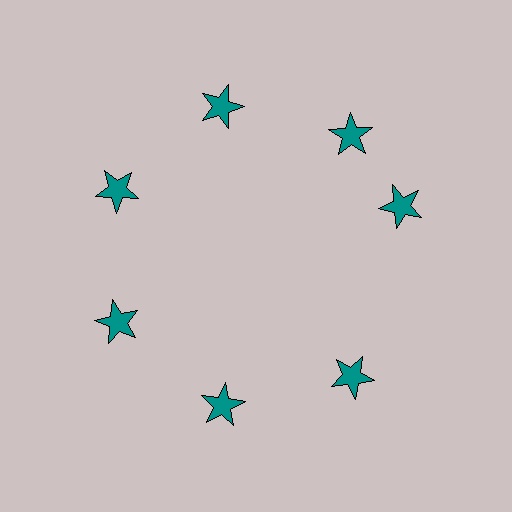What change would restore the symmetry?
The symmetry would be restored by rotating it back into even spacing with its neighbors so that all 7 stars sit at equal angles and equal distance from the center.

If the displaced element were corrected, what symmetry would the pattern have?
It would have 7-fold rotational symmetry — the pattern would map onto itself every 51 degrees.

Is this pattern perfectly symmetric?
No. The 7 teal stars are arranged in a ring, but one element near the 3 o'clock position is rotated out of alignment along the ring, breaking the 7-fold rotational symmetry.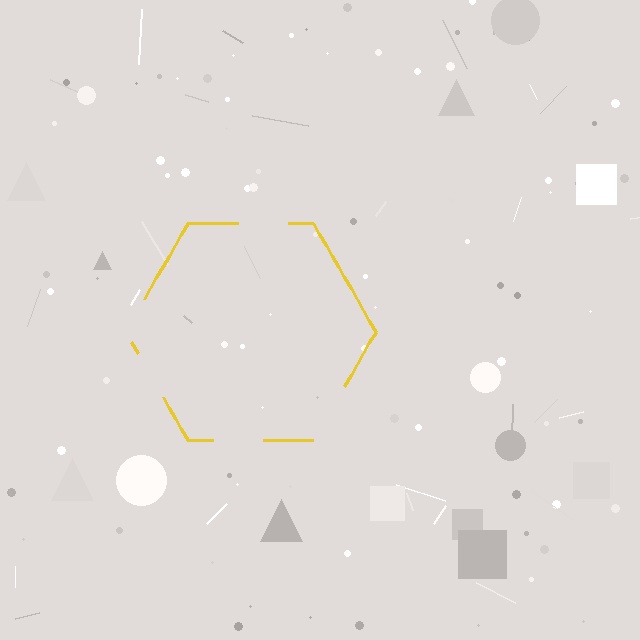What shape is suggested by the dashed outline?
The dashed outline suggests a hexagon.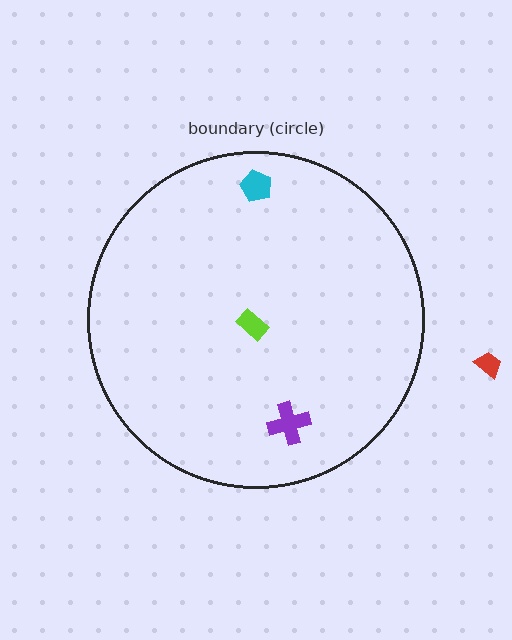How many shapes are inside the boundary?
3 inside, 1 outside.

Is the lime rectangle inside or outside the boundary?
Inside.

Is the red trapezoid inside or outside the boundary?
Outside.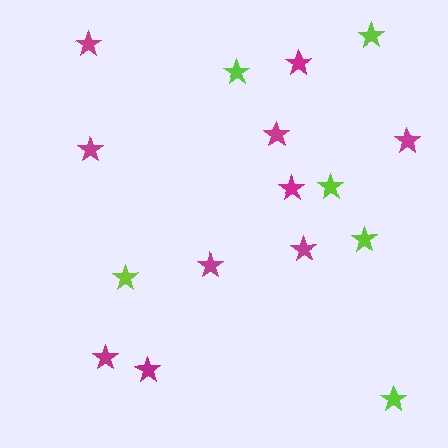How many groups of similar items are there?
There are 2 groups: one group of magenta stars (10) and one group of lime stars (6).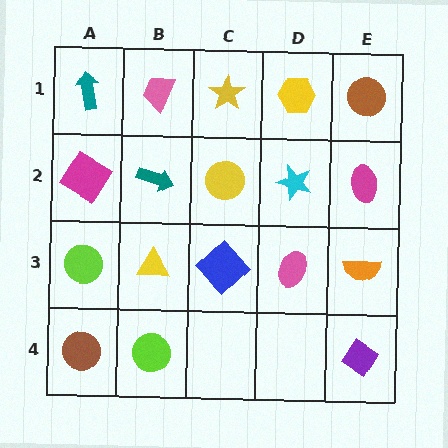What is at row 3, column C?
A blue diamond.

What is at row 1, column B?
A pink trapezoid.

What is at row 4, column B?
A lime circle.